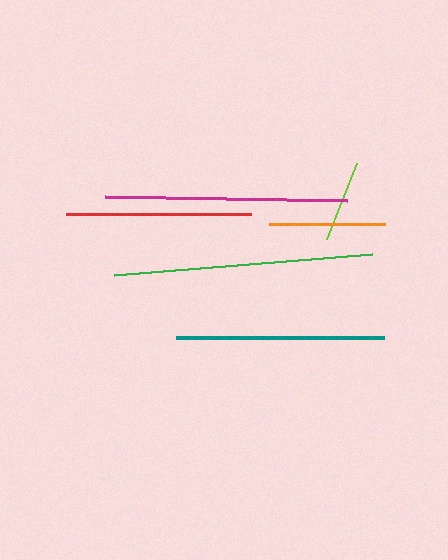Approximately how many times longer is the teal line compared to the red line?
The teal line is approximately 1.1 times the length of the red line.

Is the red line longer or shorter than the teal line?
The teal line is longer than the red line.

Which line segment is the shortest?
The lime line is the shortest at approximately 82 pixels.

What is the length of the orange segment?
The orange segment is approximately 116 pixels long.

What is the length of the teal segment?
The teal segment is approximately 208 pixels long.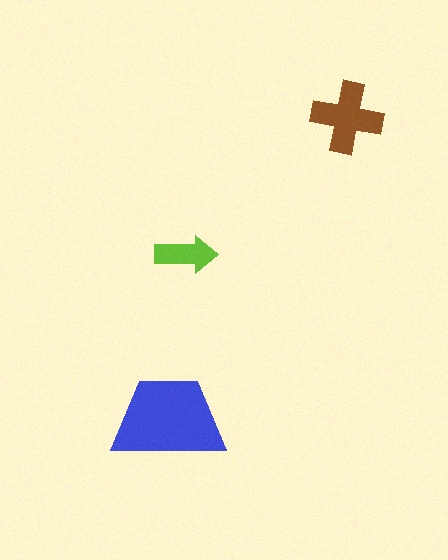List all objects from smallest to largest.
The lime arrow, the brown cross, the blue trapezoid.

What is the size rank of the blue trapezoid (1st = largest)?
1st.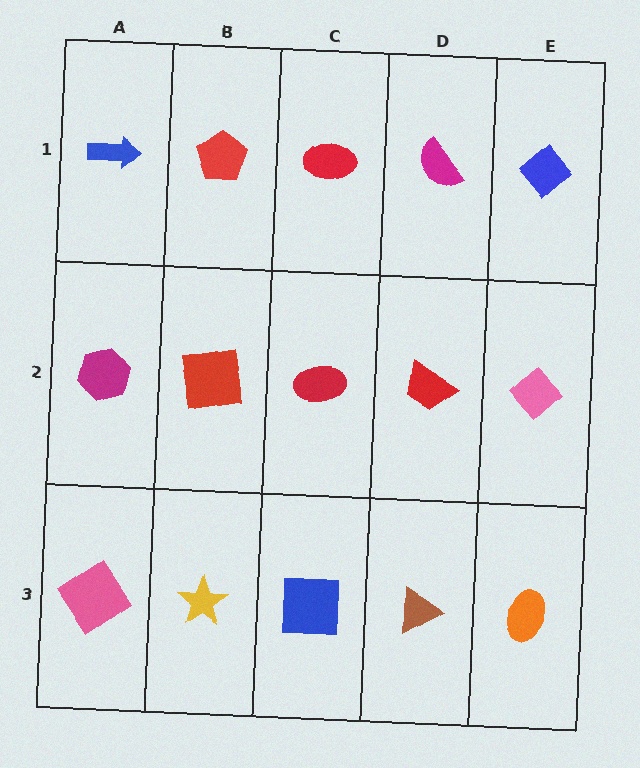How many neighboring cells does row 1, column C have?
3.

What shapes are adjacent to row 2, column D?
A magenta semicircle (row 1, column D), a brown triangle (row 3, column D), a red ellipse (row 2, column C), a pink diamond (row 2, column E).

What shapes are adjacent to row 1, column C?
A red ellipse (row 2, column C), a red pentagon (row 1, column B), a magenta semicircle (row 1, column D).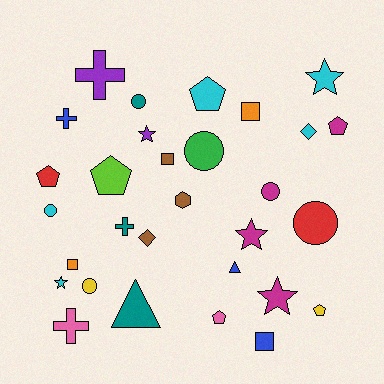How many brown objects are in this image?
There are 3 brown objects.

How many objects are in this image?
There are 30 objects.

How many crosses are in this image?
There are 4 crosses.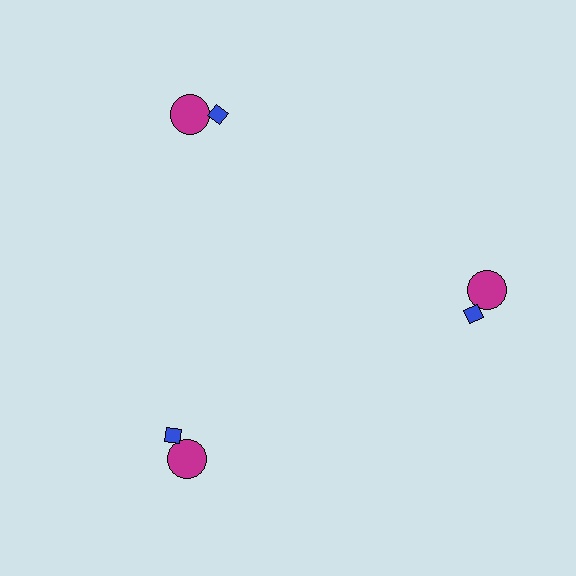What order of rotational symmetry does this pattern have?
This pattern has 3-fold rotational symmetry.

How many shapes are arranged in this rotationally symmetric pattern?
There are 6 shapes, arranged in 3 groups of 2.